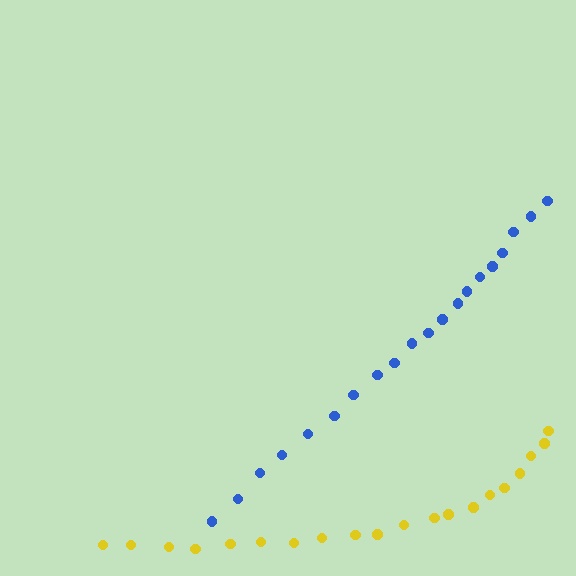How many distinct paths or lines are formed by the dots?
There are 2 distinct paths.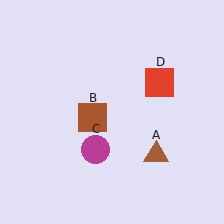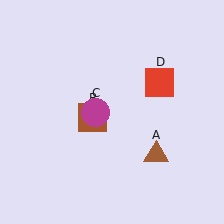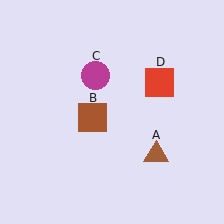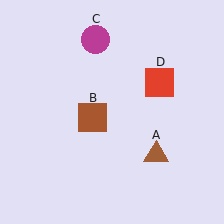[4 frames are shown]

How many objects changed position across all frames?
1 object changed position: magenta circle (object C).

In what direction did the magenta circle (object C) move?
The magenta circle (object C) moved up.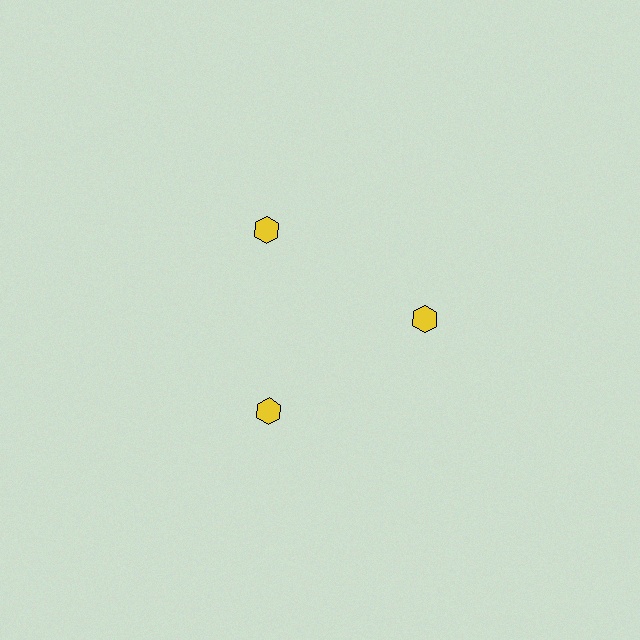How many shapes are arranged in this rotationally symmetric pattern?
There are 3 shapes, arranged in 3 groups of 1.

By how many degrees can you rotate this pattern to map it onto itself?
The pattern maps onto itself every 120 degrees of rotation.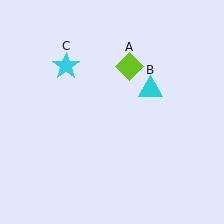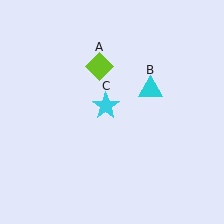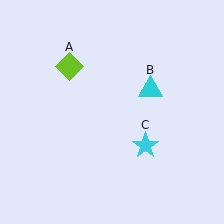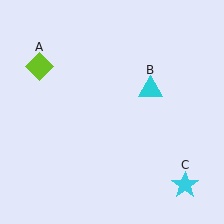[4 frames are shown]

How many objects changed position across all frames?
2 objects changed position: lime diamond (object A), cyan star (object C).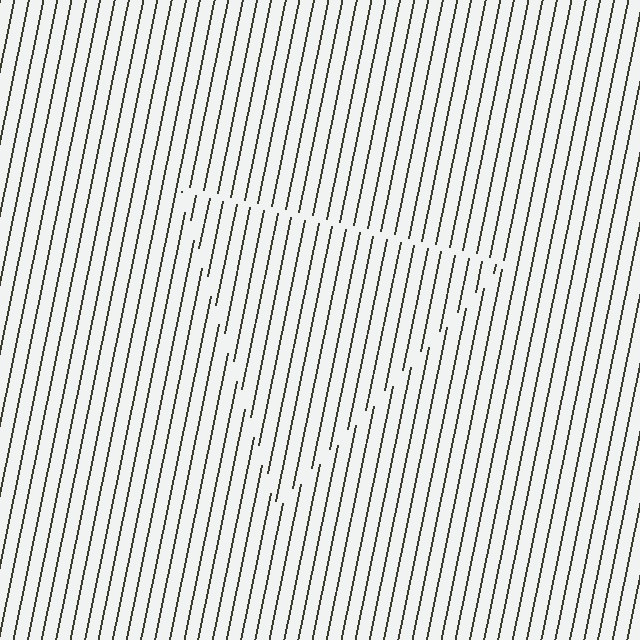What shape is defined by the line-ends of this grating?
An illusory triangle. The interior of the shape contains the same grating, shifted by half a period — the contour is defined by the phase discontinuity where line-ends from the inner and outer gratings abut.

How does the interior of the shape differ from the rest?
The interior of the shape contains the same grating, shifted by half a period — the contour is defined by the phase discontinuity where line-ends from the inner and outer gratings abut.